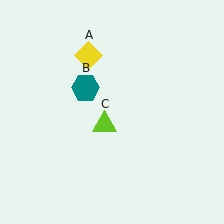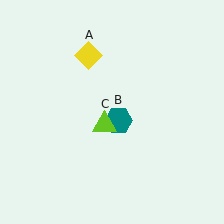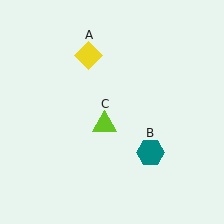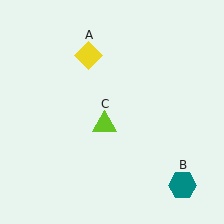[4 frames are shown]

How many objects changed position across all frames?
1 object changed position: teal hexagon (object B).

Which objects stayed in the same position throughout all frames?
Yellow diamond (object A) and lime triangle (object C) remained stationary.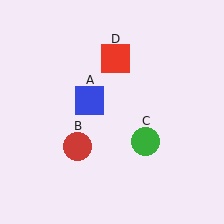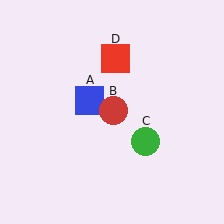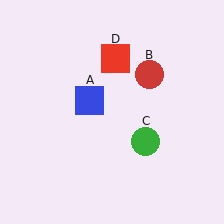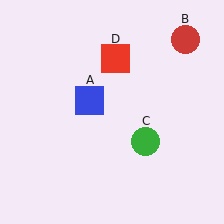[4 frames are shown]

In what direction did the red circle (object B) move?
The red circle (object B) moved up and to the right.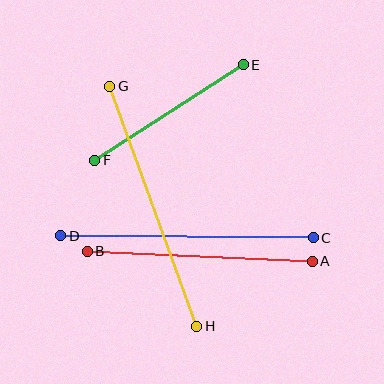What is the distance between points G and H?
The distance is approximately 255 pixels.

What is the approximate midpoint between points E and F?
The midpoint is at approximately (169, 112) pixels.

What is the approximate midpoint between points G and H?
The midpoint is at approximately (153, 206) pixels.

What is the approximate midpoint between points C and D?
The midpoint is at approximately (187, 237) pixels.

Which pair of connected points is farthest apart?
Points G and H are farthest apart.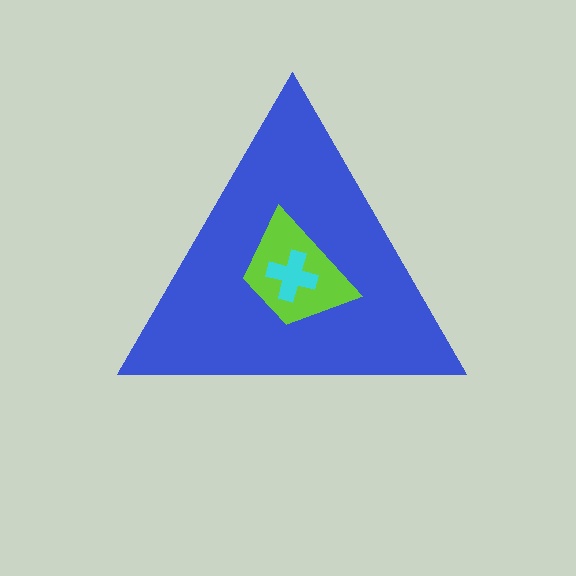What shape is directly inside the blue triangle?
The lime trapezoid.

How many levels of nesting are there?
3.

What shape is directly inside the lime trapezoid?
The cyan cross.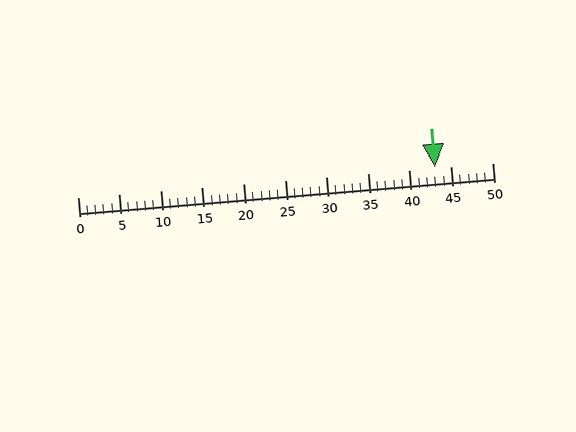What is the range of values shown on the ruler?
The ruler shows values from 0 to 50.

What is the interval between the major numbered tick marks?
The major tick marks are spaced 5 units apart.